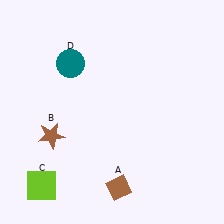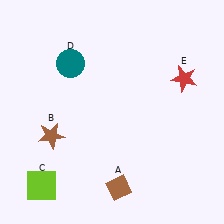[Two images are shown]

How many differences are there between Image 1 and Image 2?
There is 1 difference between the two images.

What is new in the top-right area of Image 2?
A red star (E) was added in the top-right area of Image 2.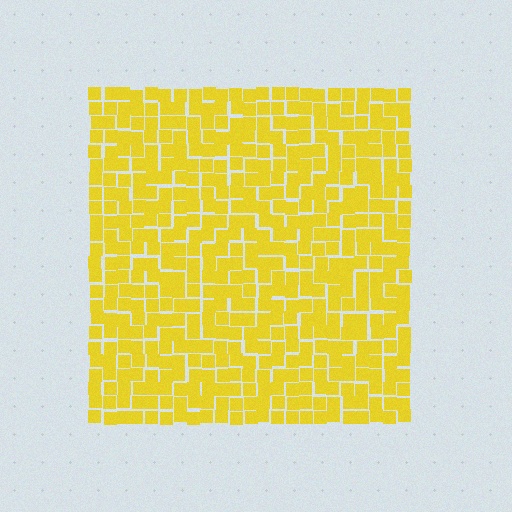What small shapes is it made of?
It is made of small squares.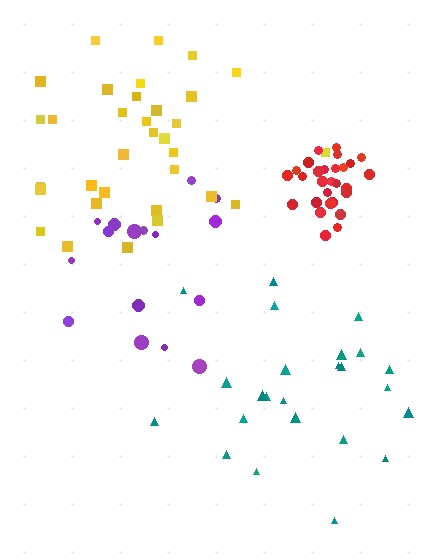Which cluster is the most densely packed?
Red.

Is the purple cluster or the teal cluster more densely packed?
Teal.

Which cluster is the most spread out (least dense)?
Purple.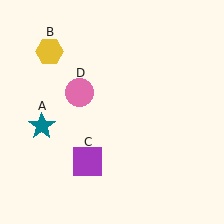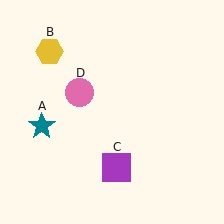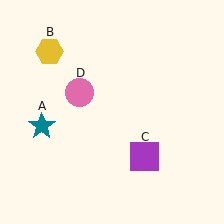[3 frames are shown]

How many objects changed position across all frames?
1 object changed position: purple square (object C).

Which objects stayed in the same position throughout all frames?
Teal star (object A) and yellow hexagon (object B) and pink circle (object D) remained stationary.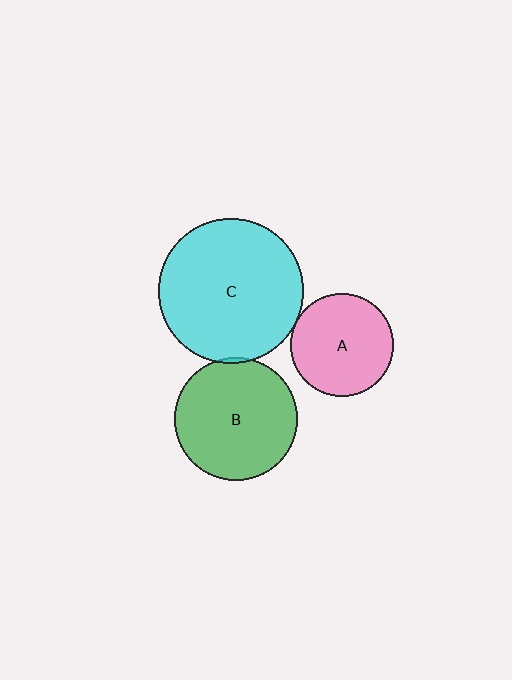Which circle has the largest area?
Circle C (cyan).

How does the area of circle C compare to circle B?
Approximately 1.4 times.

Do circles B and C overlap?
Yes.